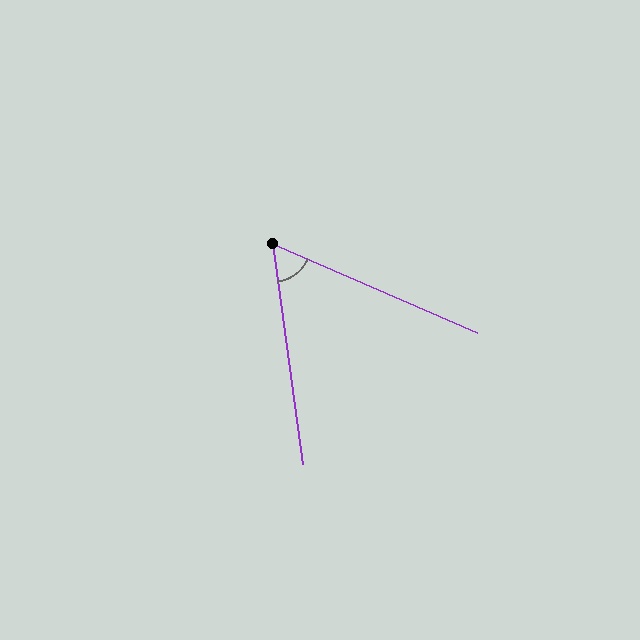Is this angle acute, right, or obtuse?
It is acute.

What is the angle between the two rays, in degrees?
Approximately 59 degrees.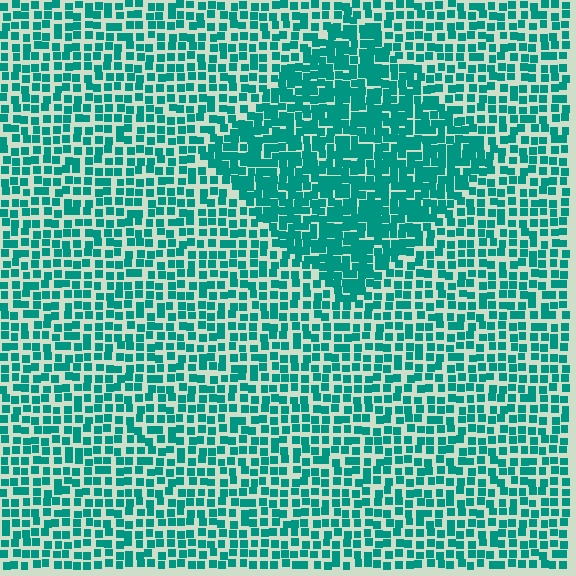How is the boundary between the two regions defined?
The boundary is defined by a change in element density (approximately 1.7x ratio). All elements are the same color, size, and shape.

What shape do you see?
I see a diamond.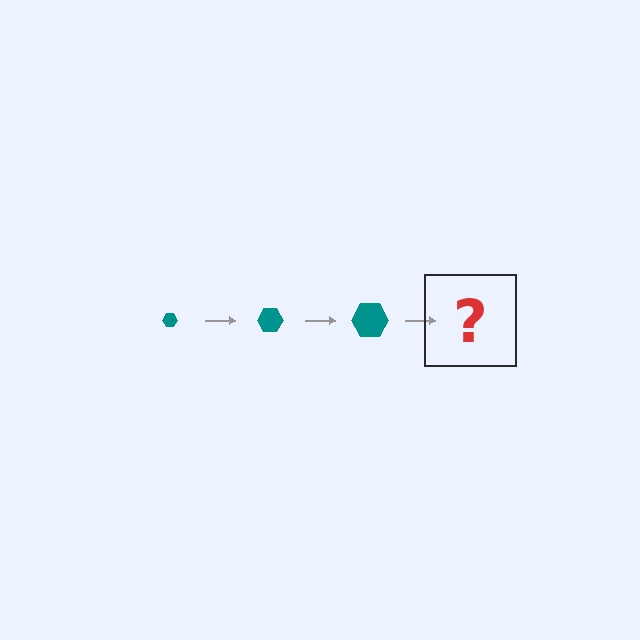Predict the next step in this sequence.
The next step is a teal hexagon, larger than the previous one.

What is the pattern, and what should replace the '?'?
The pattern is that the hexagon gets progressively larger each step. The '?' should be a teal hexagon, larger than the previous one.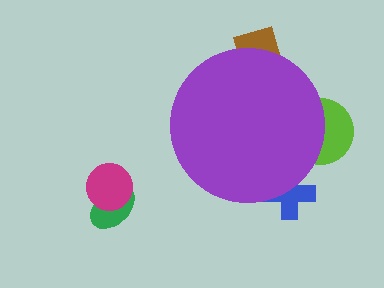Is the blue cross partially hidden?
Yes, the blue cross is partially hidden behind the purple circle.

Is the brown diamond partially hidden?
Yes, the brown diamond is partially hidden behind the purple circle.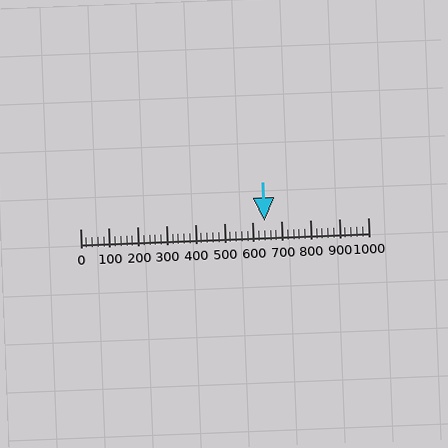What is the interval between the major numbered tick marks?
The major tick marks are spaced 100 units apart.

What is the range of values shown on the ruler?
The ruler shows values from 0 to 1000.